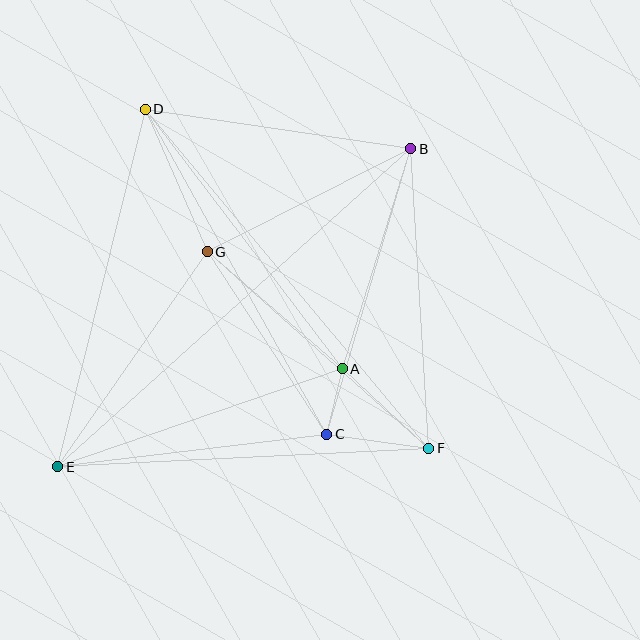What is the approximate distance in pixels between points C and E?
The distance between C and E is approximately 271 pixels.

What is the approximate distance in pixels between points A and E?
The distance between A and E is approximately 301 pixels.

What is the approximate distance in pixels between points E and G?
The distance between E and G is approximately 262 pixels.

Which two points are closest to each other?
Points A and C are closest to each other.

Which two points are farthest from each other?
Points B and E are farthest from each other.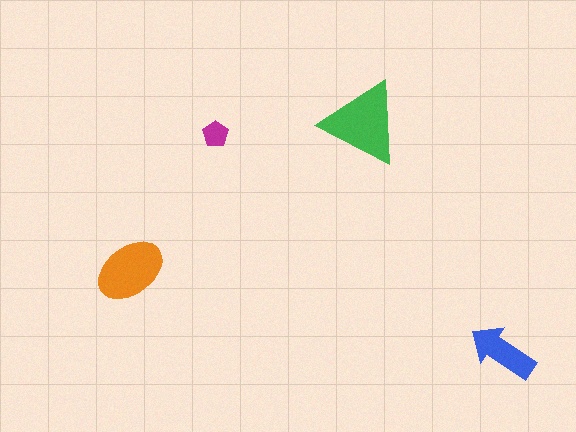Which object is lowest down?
The blue arrow is bottommost.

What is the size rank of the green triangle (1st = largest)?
1st.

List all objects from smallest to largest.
The magenta pentagon, the blue arrow, the orange ellipse, the green triangle.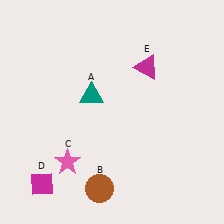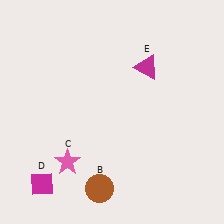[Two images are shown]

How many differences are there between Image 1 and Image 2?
There is 1 difference between the two images.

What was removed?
The teal triangle (A) was removed in Image 2.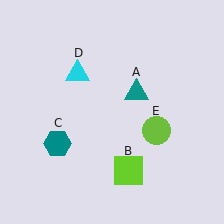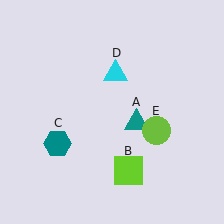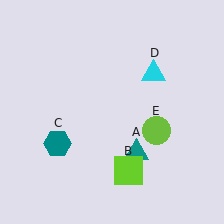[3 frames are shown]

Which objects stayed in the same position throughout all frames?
Lime square (object B) and teal hexagon (object C) and lime circle (object E) remained stationary.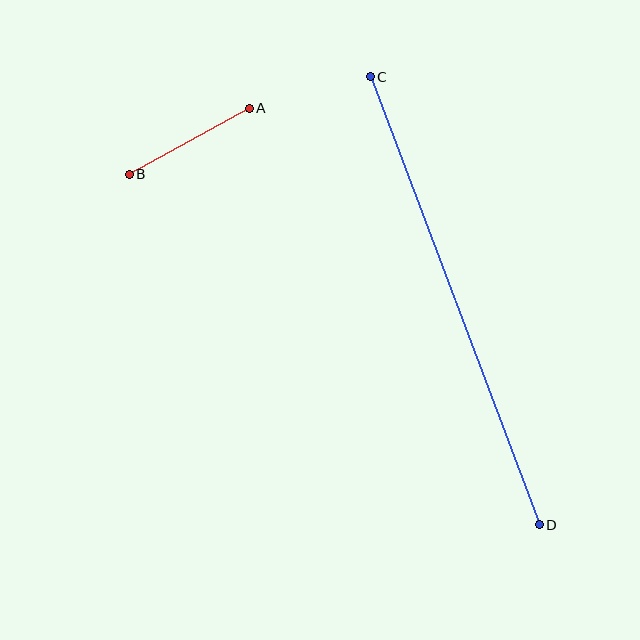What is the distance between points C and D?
The distance is approximately 479 pixels.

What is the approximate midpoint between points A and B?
The midpoint is at approximately (189, 141) pixels.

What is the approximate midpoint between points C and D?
The midpoint is at approximately (455, 301) pixels.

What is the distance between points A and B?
The distance is approximately 137 pixels.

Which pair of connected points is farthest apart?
Points C and D are farthest apart.